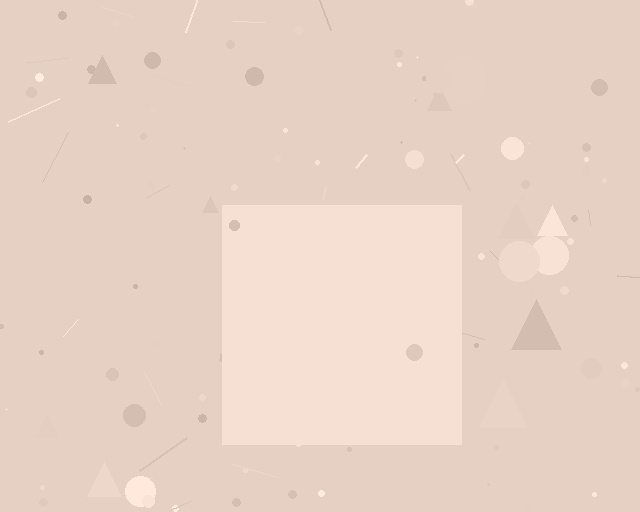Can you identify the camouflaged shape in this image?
The camouflaged shape is a square.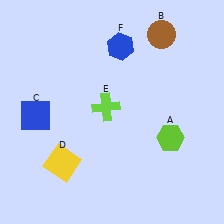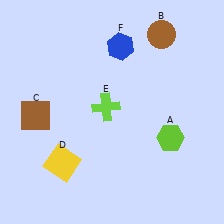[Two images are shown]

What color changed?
The square (C) changed from blue in Image 1 to brown in Image 2.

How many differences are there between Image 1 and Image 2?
There is 1 difference between the two images.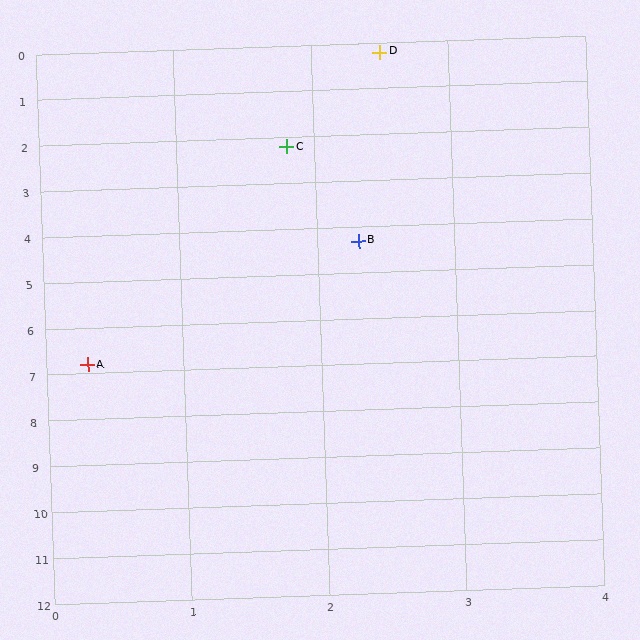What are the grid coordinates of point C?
Point C is at approximately (1.8, 2.2).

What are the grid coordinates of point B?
Point B is at approximately (2.3, 4.3).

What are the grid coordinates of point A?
Point A is at approximately (0.3, 6.8).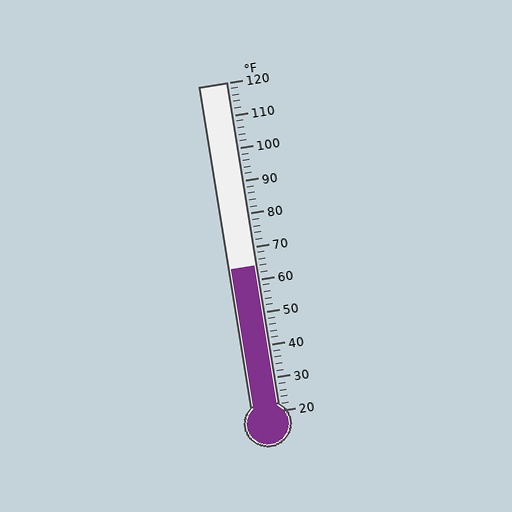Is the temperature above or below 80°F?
The temperature is below 80°F.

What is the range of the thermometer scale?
The thermometer scale ranges from 20°F to 120°F.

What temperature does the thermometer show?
The thermometer shows approximately 64°F.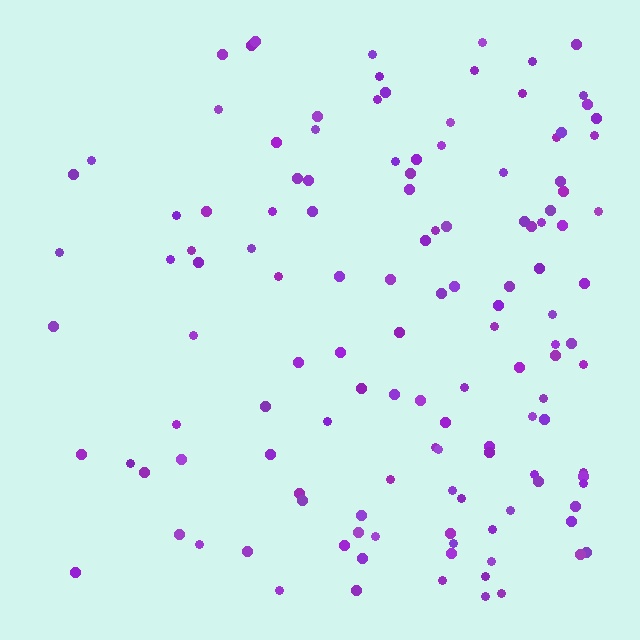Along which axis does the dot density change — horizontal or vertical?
Horizontal.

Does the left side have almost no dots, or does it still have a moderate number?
Still a moderate number, just noticeably fewer than the right.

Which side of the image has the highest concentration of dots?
The right.